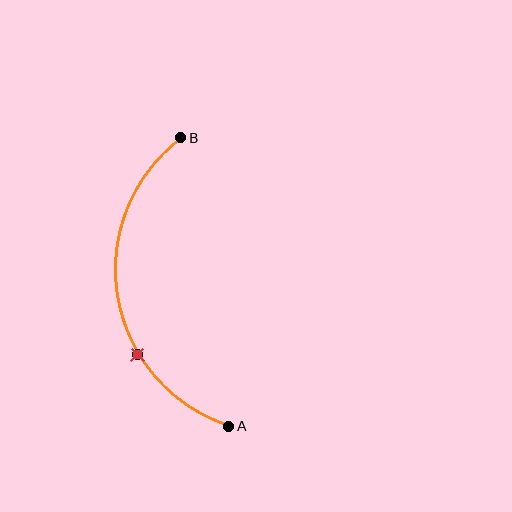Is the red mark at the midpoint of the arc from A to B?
No. The red mark lies on the arc but is closer to endpoint A. The arc midpoint would be at the point on the curve equidistant along the arc from both A and B.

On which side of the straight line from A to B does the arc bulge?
The arc bulges to the left of the straight line connecting A and B.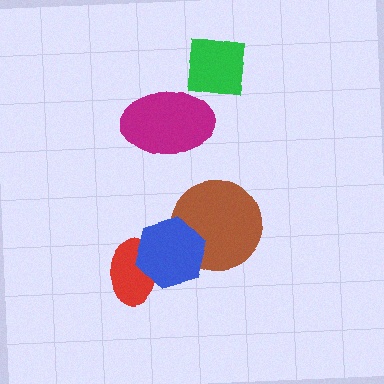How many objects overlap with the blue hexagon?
2 objects overlap with the blue hexagon.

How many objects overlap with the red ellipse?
1 object overlaps with the red ellipse.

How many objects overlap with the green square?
0 objects overlap with the green square.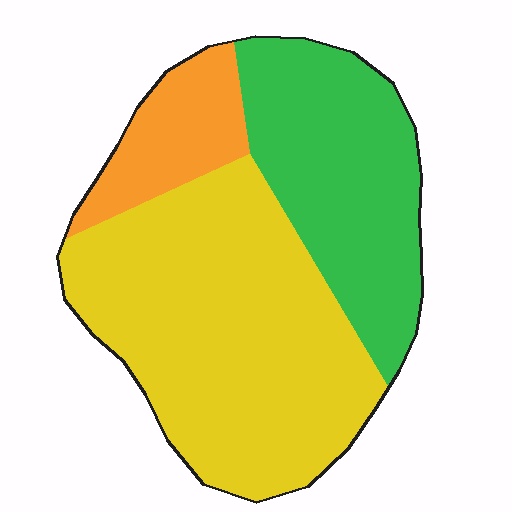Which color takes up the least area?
Orange, at roughly 15%.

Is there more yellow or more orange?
Yellow.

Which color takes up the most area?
Yellow, at roughly 55%.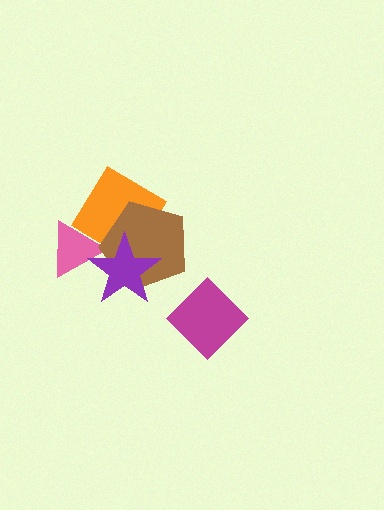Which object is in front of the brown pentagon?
The purple star is in front of the brown pentagon.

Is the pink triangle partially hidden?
Yes, it is partially covered by another shape.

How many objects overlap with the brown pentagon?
3 objects overlap with the brown pentagon.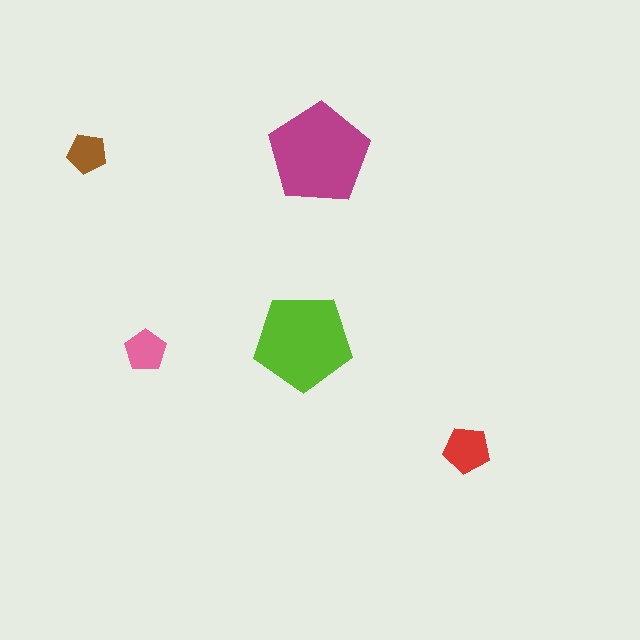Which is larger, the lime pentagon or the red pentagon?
The lime one.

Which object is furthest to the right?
The red pentagon is rightmost.